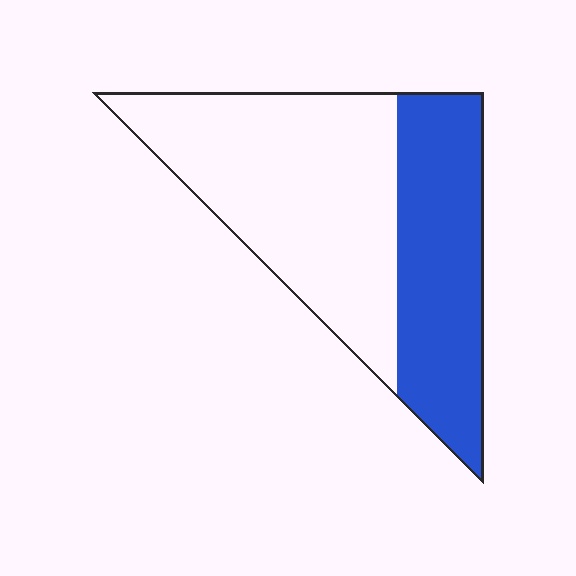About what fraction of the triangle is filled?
About two fifths (2/5).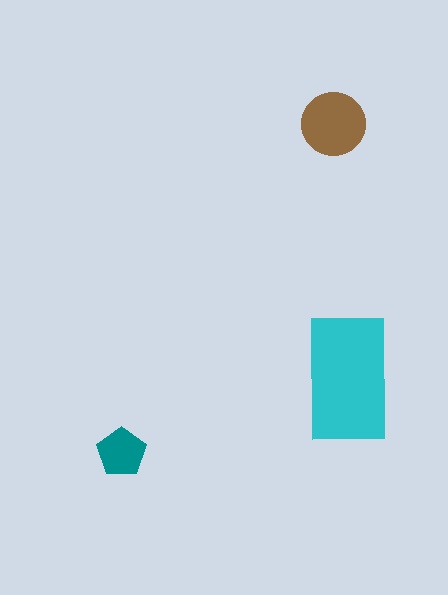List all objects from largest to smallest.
The cyan rectangle, the brown circle, the teal pentagon.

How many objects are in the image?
There are 3 objects in the image.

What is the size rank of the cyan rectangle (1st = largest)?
1st.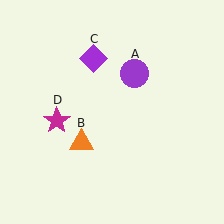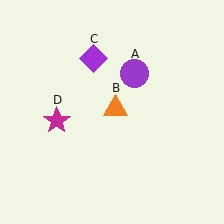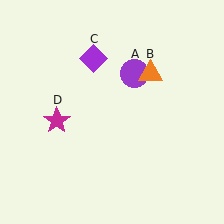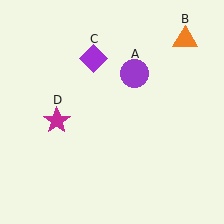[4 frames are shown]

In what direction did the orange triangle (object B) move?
The orange triangle (object B) moved up and to the right.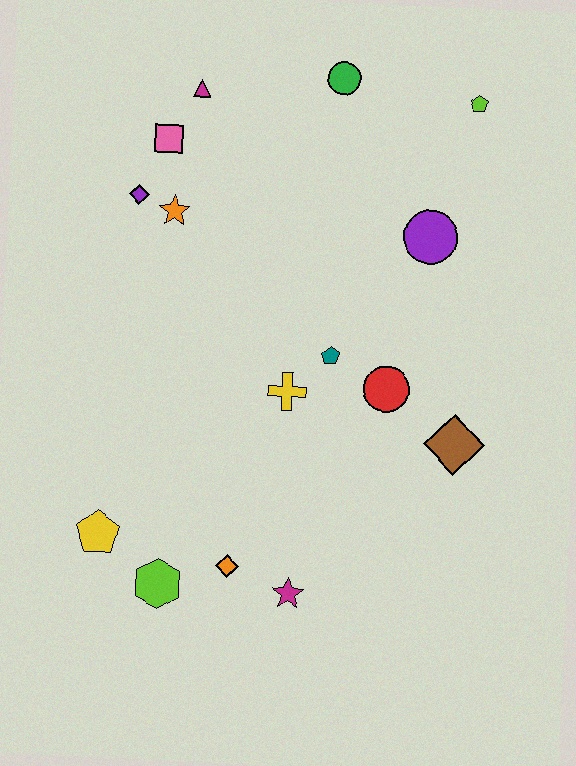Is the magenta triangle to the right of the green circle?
No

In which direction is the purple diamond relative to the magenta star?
The purple diamond is above the magenta star.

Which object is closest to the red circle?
The teal pentagon is closest to the red circle.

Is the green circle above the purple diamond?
Yes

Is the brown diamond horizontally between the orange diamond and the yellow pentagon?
No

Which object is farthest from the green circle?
The lime hexagon is farthest from the green circle.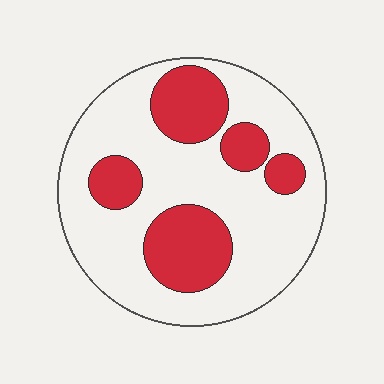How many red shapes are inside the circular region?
5.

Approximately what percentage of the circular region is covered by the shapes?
Approximately 30%.